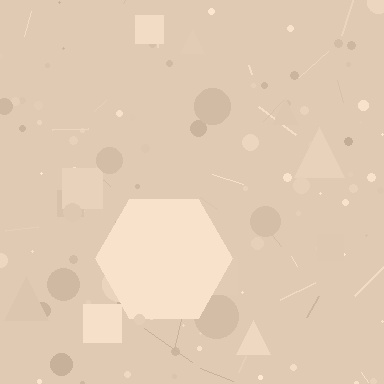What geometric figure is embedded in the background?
A hexagon is embedded in the background.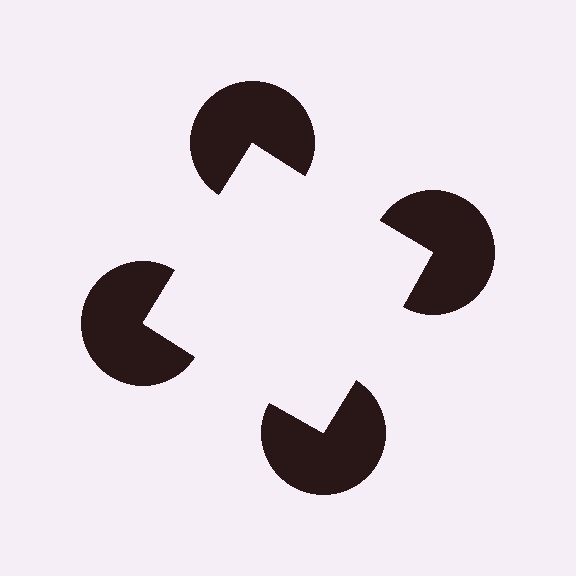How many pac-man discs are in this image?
There are 4 — one at each vertex of the illusory square.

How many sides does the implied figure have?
4 sides.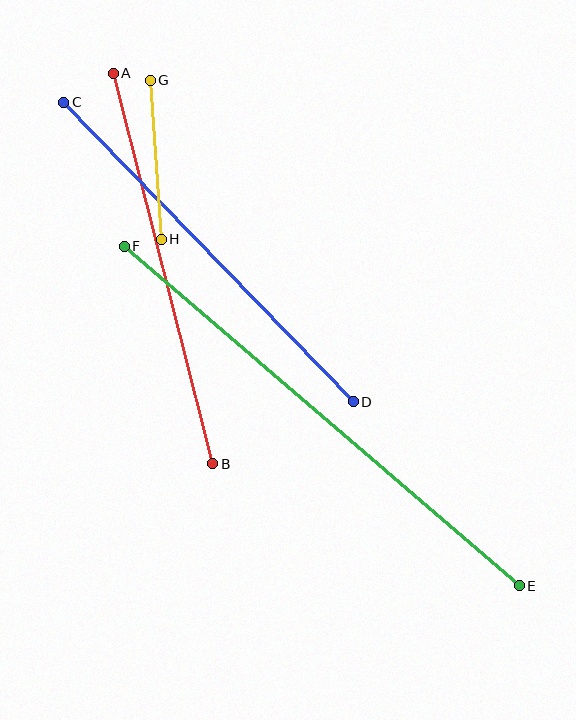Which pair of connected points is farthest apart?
Points E and F are farthest apart.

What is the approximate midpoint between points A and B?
The midpoint is at approximately (163, 269) pixels.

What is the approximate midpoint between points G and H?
The midpoint is at approximately (156, 160) pixels.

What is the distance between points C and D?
The distance is approximately 417 pixels.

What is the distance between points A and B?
The distance is approximately 403 pixels.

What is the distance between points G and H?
The distance is approximately 159 pixels.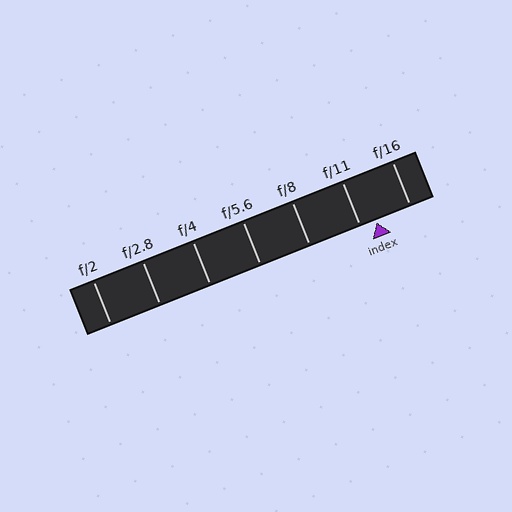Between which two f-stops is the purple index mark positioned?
The index mark is between f/11 and f/16.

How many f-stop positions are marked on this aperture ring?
There are 7 f-stop positions marked.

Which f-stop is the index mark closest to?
The index mark is closest to f/11.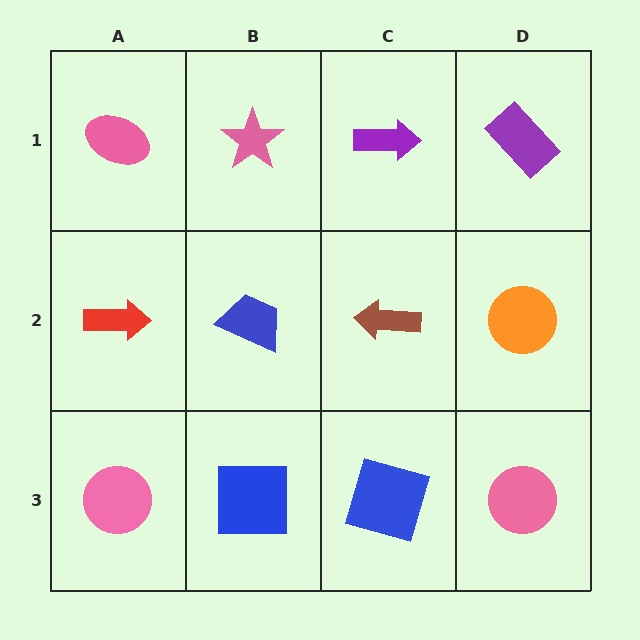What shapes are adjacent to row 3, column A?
A red arrow (row 2, column A), a blue square (row 3, column B).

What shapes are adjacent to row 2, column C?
A purple arrow (row 1, column C), a blue square (row 3, column C), a blue trapezoid (row 2, column B), an orange circle (row 2, column D).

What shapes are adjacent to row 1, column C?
A brown arrow (row 2, column C), a pink star (row 1, column B), a purple rectangle (row 1, column D).